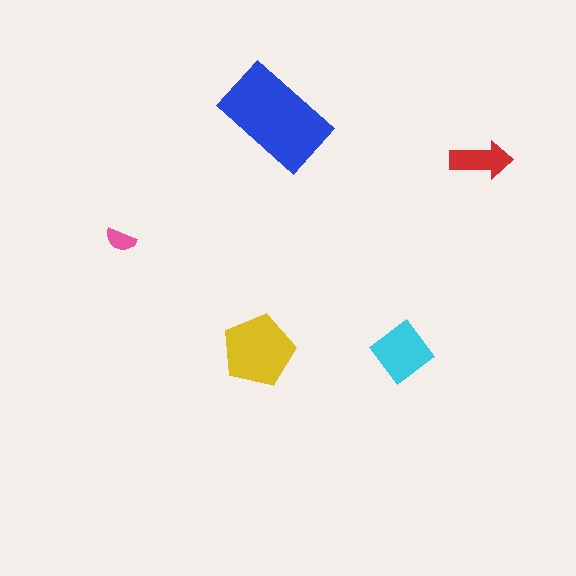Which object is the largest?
The blue rectangle.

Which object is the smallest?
The pink semicircle.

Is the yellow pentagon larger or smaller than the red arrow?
Larger.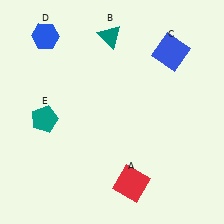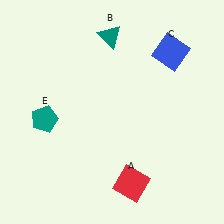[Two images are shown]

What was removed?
The blue hexagon (D) was removed in Image 2.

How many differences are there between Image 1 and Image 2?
There is 1 difference between the two images.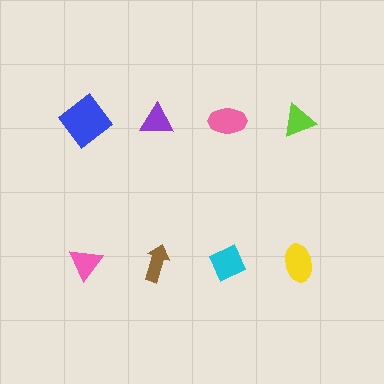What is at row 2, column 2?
A brown arrow.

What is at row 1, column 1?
A blue diamond.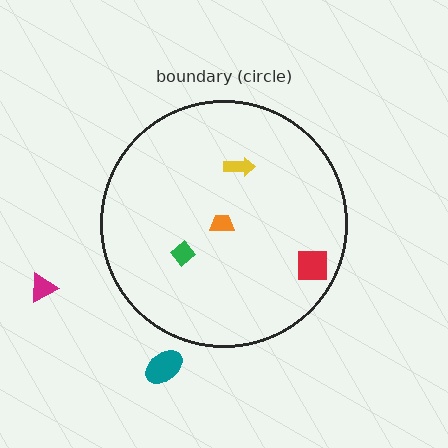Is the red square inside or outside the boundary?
Inside.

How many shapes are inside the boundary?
4 inside, 2 outside.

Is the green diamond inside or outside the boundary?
Inside.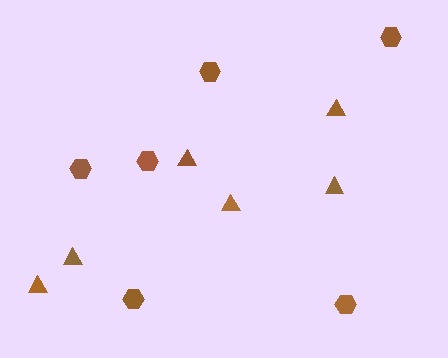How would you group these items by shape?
There are 2 groups: one group of triangles (6) and one group of hexagons (6).